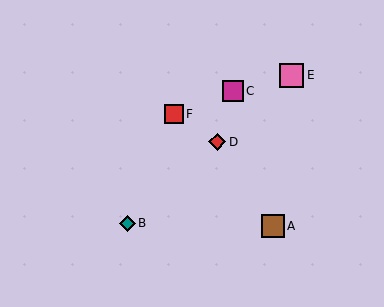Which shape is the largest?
The pink square (labeled E) is the largest.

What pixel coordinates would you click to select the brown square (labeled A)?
Click at (273, 226) to select the brown square A.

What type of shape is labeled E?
Shape E is a pink square.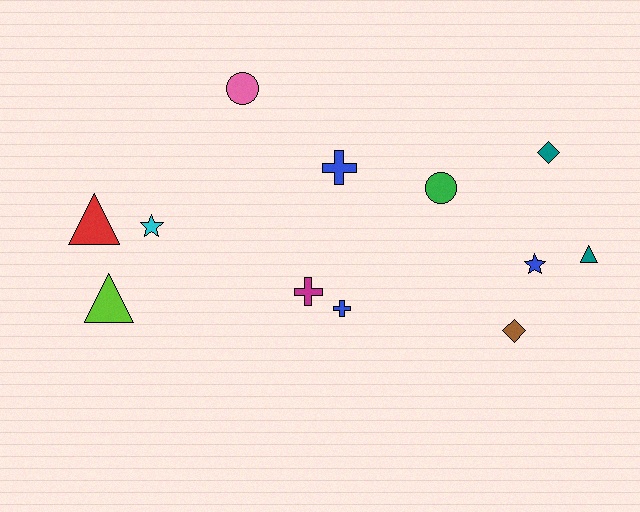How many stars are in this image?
There are 2 stars.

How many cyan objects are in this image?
There is 1 cyan object.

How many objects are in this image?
There are 12 objects.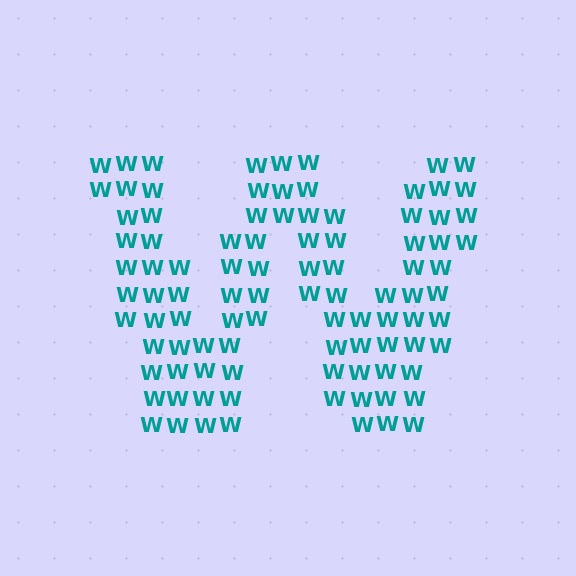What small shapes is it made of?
It is made of small letter W's.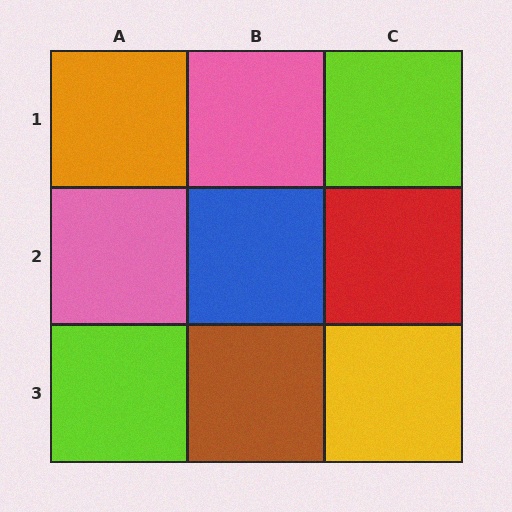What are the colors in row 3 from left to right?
Lime, brown, yellow.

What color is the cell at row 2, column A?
Pink.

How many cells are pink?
2 cells are pink.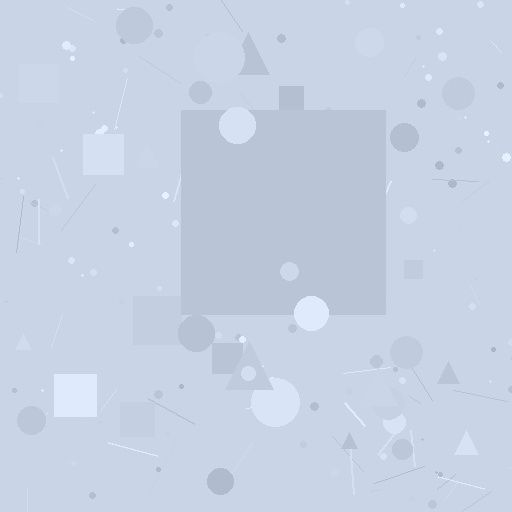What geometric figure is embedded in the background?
A square is embedded in the background.